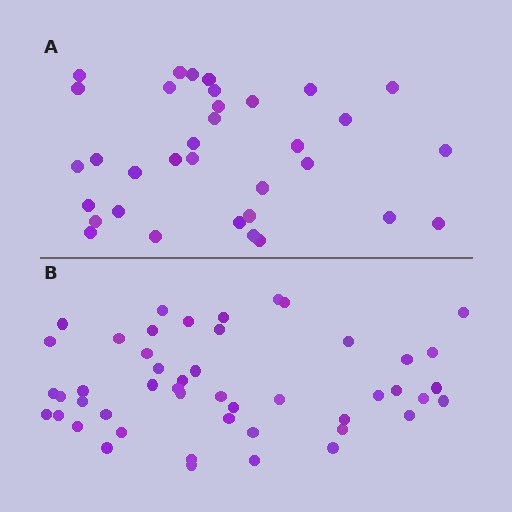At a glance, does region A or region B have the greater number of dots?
Region B (the bottom region) has more dots.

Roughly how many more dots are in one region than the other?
Region B has approximately 15 more dots than region A.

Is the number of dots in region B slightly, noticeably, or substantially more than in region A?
Region B has noticeably more, but not dramatically so. The ratio is roughly 1.4 to 1.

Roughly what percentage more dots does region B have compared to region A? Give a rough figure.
About 40% more.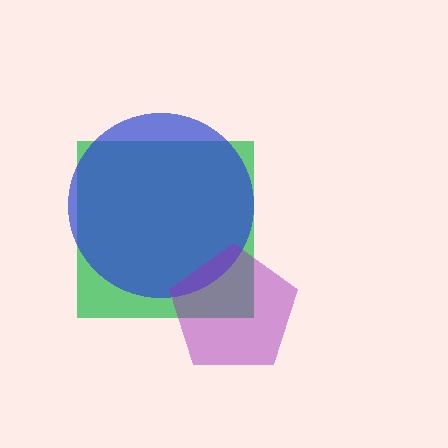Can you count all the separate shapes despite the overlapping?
Yes, there are 3 separate shapes.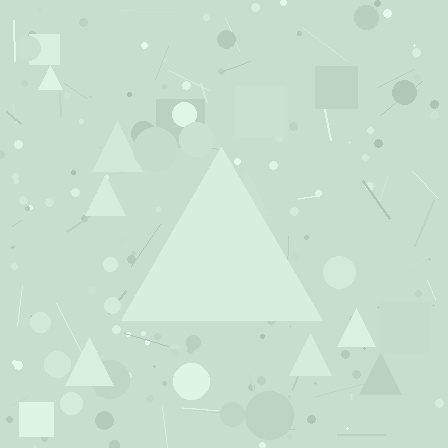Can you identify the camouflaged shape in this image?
The camouflaged shape is a triangle.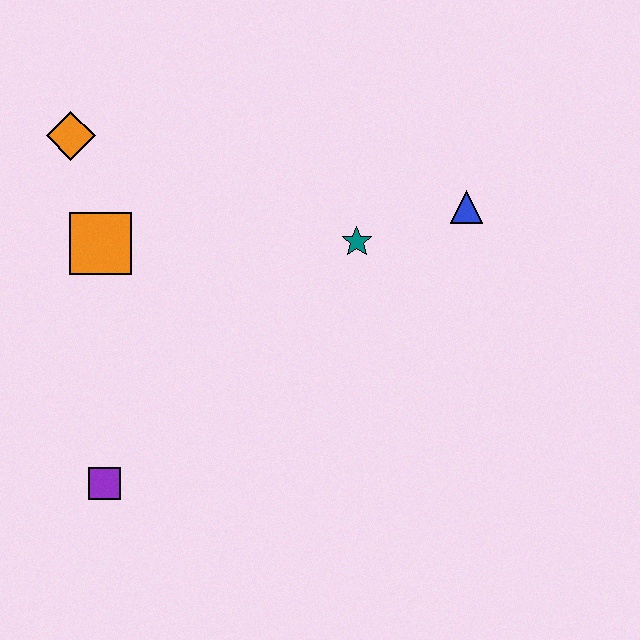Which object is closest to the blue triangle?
The teal star is closest to the blue triangle.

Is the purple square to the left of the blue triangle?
Yes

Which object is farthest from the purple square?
The blue triangle is farthest from the purple square.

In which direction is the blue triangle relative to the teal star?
The blue triangle is to the right of the teal star.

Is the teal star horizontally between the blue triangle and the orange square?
Yes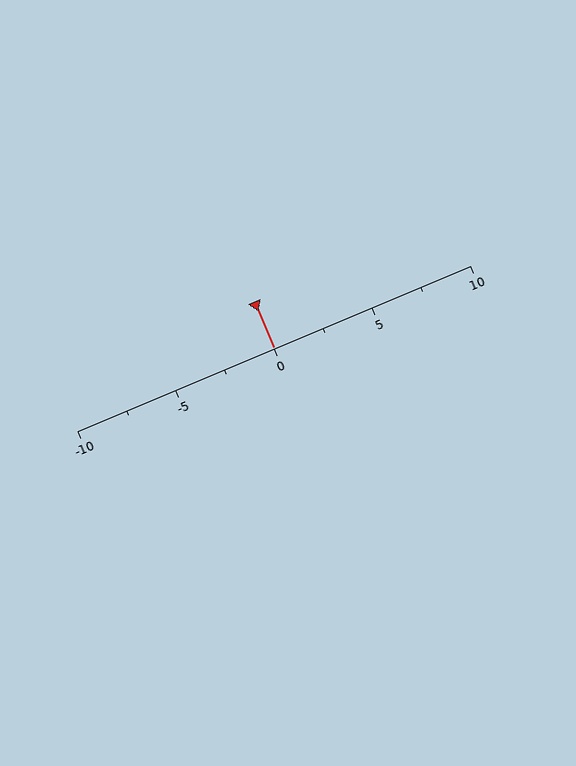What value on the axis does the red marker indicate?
The marker indicates approximately 0.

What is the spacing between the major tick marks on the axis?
The major ticks are spaced 5 apart.